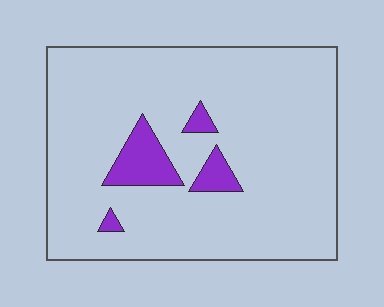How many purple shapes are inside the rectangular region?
4.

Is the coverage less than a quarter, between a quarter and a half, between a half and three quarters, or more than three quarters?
Less than a quarter.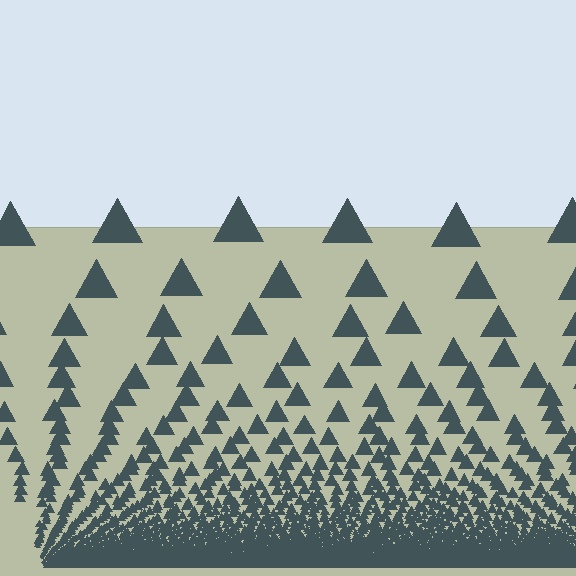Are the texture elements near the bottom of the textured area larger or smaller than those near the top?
Smaller. The gradient is inverted — elements near the bottom are smaller and denser.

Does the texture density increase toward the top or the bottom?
Density increases toward the bottom.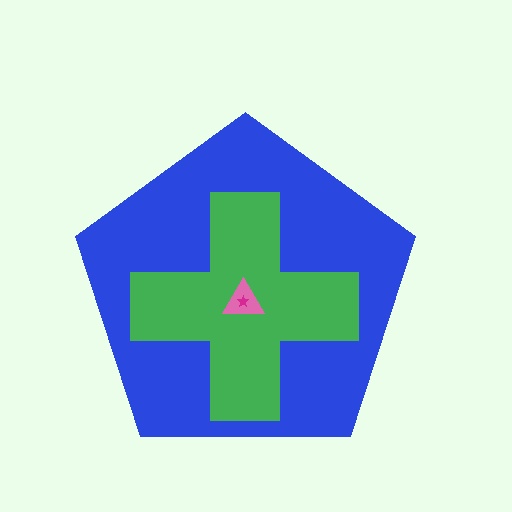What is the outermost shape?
The blue pentagon.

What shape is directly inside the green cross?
The pink triangle.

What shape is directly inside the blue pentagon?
The green cross.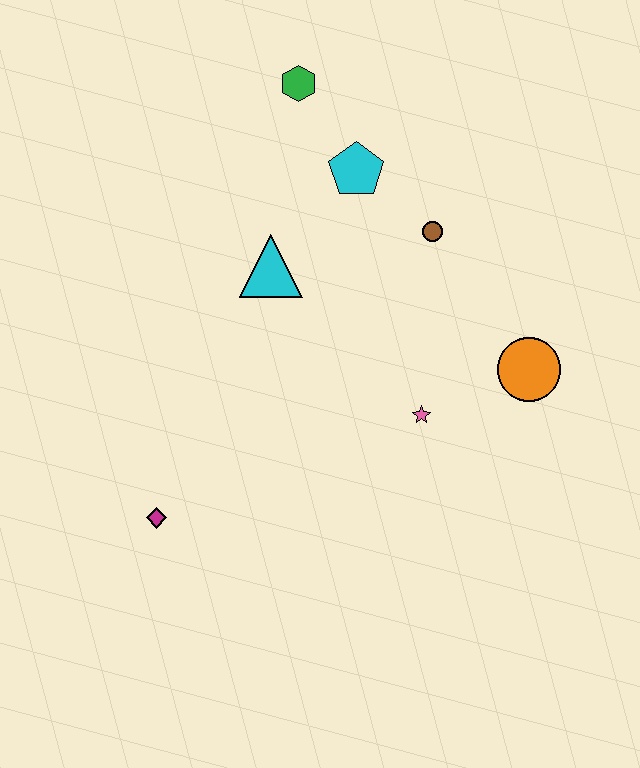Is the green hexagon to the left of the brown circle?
Yes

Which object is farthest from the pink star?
The green hexagon is farthest from the pink star.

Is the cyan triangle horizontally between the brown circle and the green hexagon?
No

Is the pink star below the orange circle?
Yes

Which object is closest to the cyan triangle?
The cyan pentagon is closest to the cyan triangle.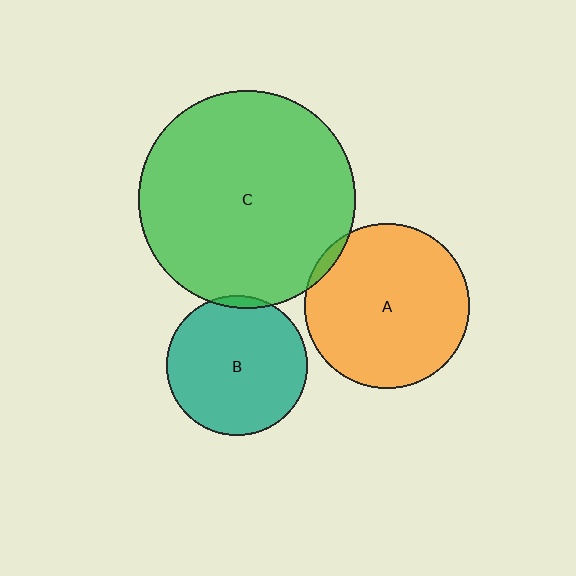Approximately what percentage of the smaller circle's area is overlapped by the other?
Approximately 5%.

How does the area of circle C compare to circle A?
Approximately 1.7 times.